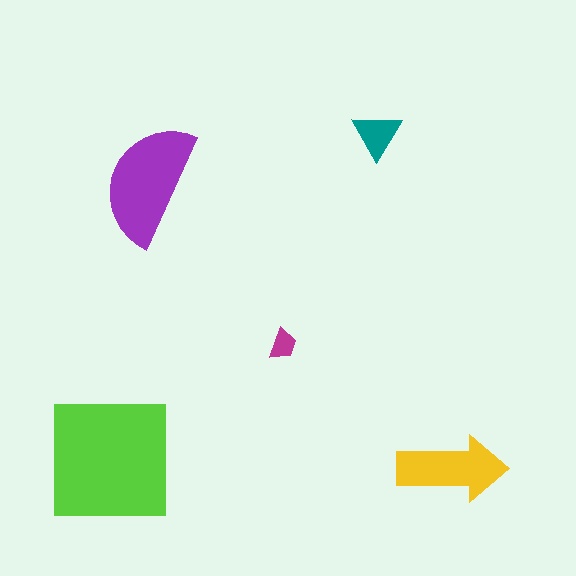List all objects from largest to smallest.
The lime square, the purple semicircle, the yellow arrow, the teal triangle, the magenta trapezoid.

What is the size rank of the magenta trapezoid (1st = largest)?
5th.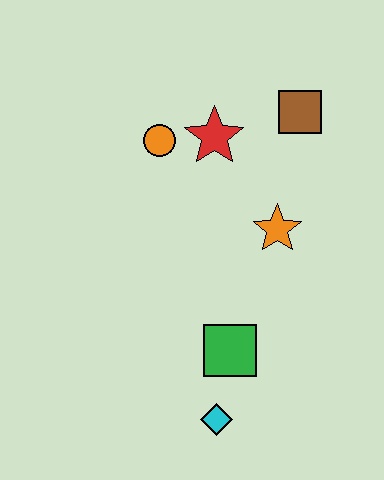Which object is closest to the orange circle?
The red star is closest to the orange circle.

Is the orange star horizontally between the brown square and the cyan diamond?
Yes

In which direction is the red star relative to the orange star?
The red star is above the orange star.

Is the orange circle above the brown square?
No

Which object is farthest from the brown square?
The cyan diamond is farthest from the brown square.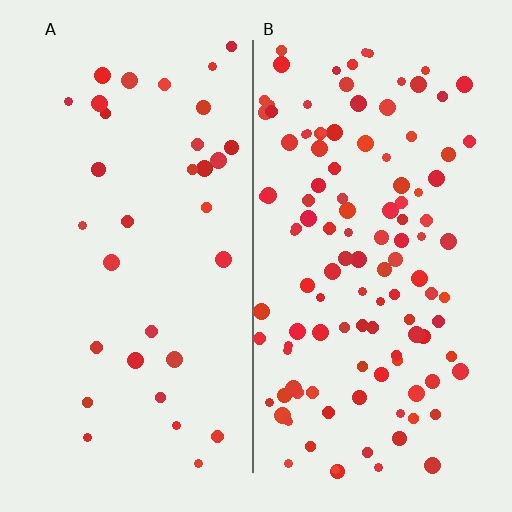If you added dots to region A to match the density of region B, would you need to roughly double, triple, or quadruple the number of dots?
Approximately quadruple.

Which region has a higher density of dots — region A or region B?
B (the right).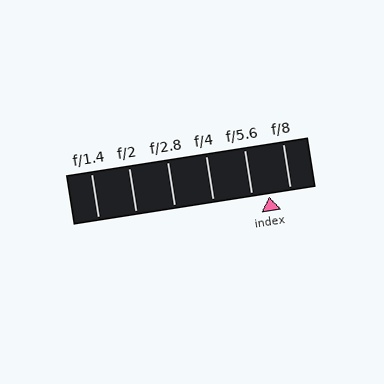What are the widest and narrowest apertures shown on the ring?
The widest aperture shown is f/1.4 and the narrowest is f/8.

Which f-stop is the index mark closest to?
The index mark is closest to f/5.6.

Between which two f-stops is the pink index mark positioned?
The index mark is between f/5.6 and f/8.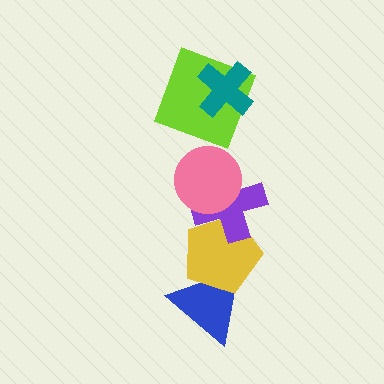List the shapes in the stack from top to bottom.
From top to bottom: the teal cross, the lime square, the pink circle, the purple cross, the yellow pentagon, the blue triangle.